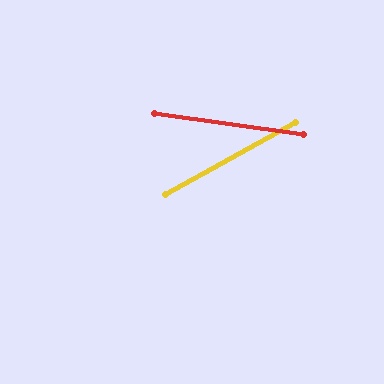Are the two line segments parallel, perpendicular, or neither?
Neither parallel nor perpendicular — they differ by about 37°.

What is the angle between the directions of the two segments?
Approximately 37 degrees.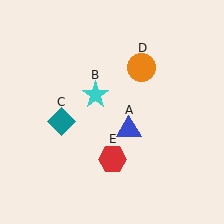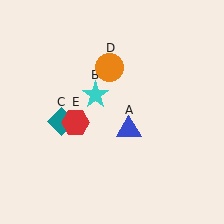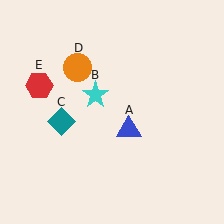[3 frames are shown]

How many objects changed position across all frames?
2 objects changed position: orange circle (object D), red hexagon (object E).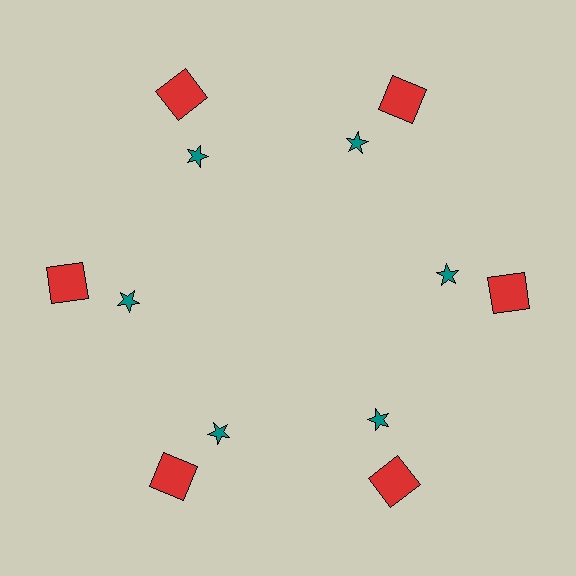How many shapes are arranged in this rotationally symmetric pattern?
There are 12 shapes, arranged in 6 groups of 2.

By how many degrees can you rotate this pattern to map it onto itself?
The pattern maps onto itself every 60 degrees of rotation.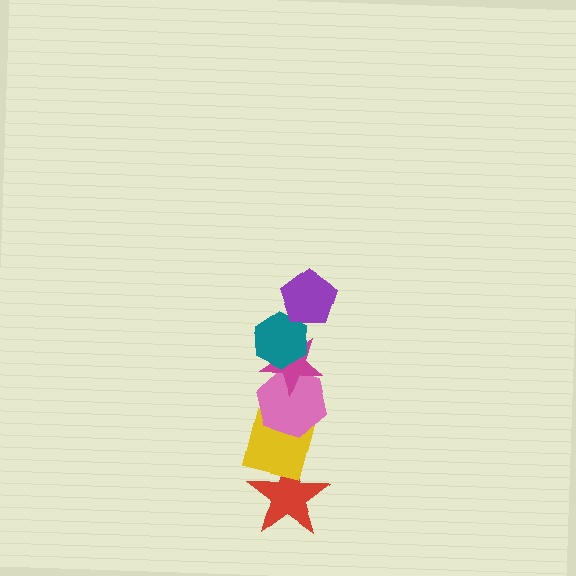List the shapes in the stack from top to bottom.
From top to bottom: the purple pentagon, the teal hexagon, the magenta star, the pink hexagon, the yellow square, the red star.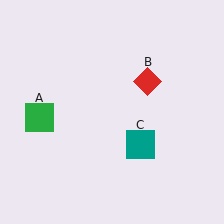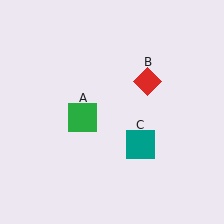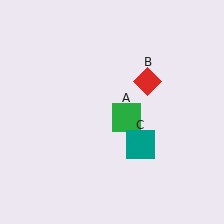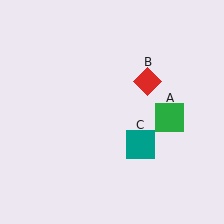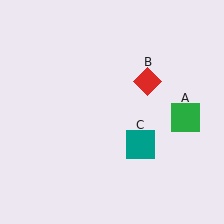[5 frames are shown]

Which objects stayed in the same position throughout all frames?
Red diamond (object B) and teal square (object C) remained stationary.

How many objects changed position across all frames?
1 object changed position: green square (object A).